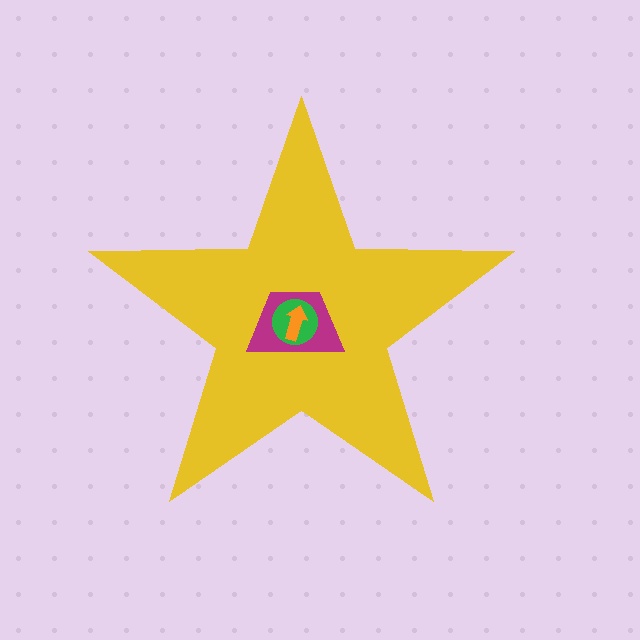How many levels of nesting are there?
4.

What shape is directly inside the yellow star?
The magenta trapezoid.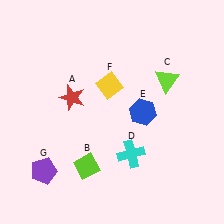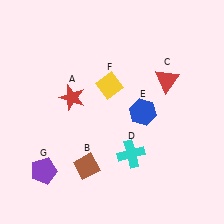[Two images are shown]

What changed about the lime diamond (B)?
In Image 1, B is lime. In Image 2, it changed to brown.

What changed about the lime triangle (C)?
In Image 1, C is lime. In Image 2, it changed to red.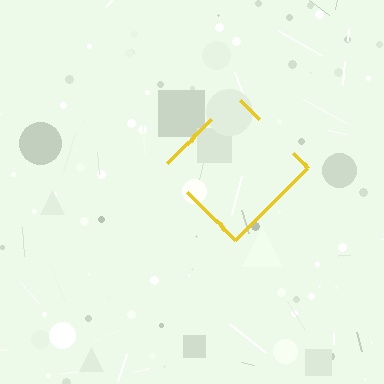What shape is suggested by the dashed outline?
The dashed outline suggests a diamond.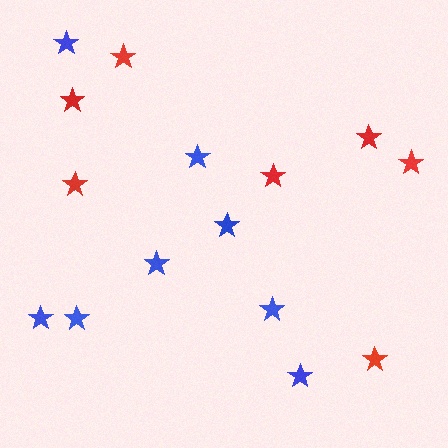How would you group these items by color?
There are 2 groups: one group of blue stars (8) and one group of red stars (7).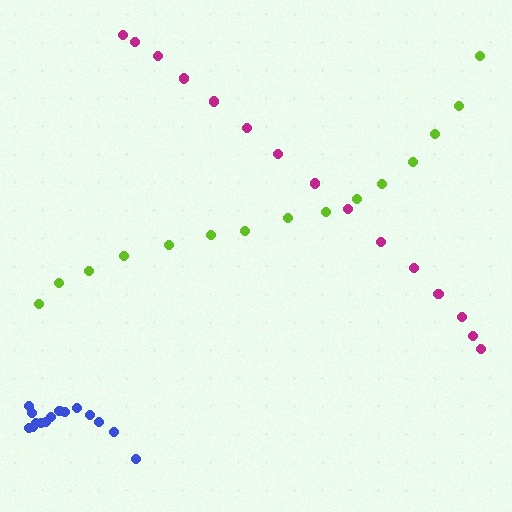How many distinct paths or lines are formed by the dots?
There are 3 distinct paths.